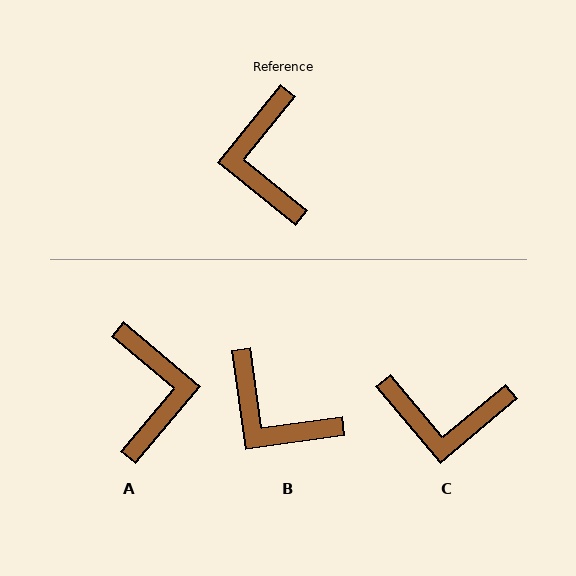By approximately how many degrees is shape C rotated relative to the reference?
Approximately 79 degrees counter-clockwise.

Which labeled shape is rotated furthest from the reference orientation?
A, about 179 degrees away.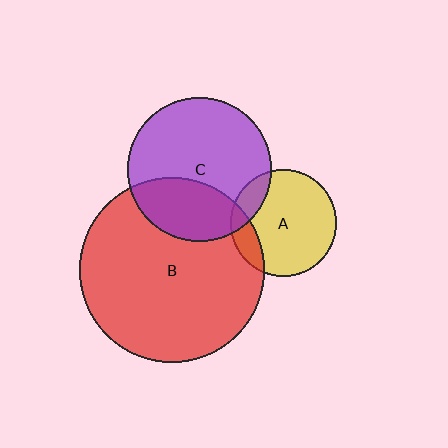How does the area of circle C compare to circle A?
Approximately 1.8 times.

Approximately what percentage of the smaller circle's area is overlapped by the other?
Approximately 15%.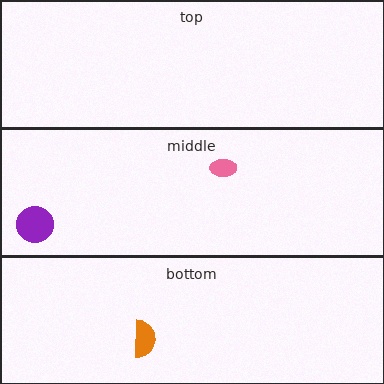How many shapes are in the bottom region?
1.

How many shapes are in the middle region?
2.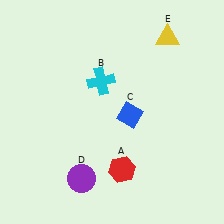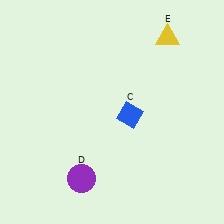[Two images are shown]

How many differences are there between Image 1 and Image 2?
There are 2 differences between the two images.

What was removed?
The red hexagon (A), the cyan cross (B) were removed in Image 2.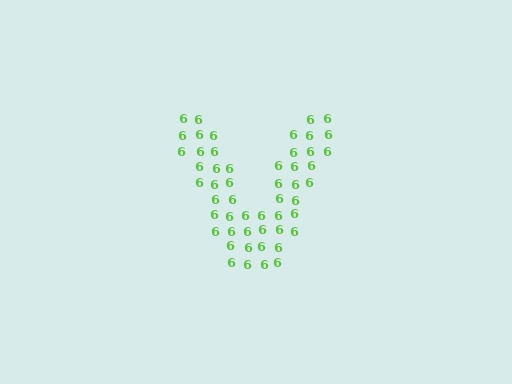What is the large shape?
The large shape is the letter V.